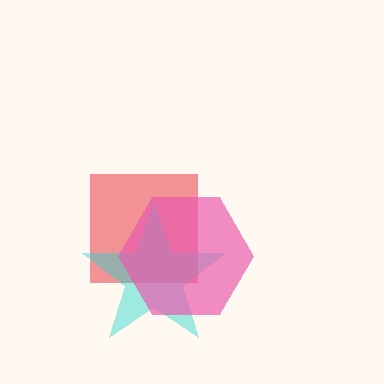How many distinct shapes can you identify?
There are 3 distinct shapes: a red square, a cyan star, a pink hexagon.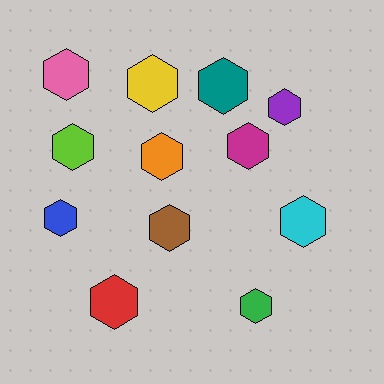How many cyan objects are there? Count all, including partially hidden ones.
There is 1 cyan object.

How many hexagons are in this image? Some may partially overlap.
There are 12 hexagons.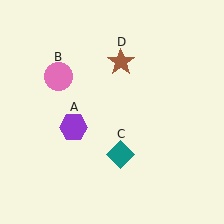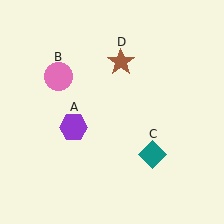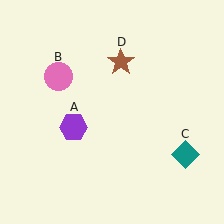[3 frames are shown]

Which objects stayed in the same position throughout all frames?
Purple hexagon (object A) and pink circle (object B) and brown star (object D) remained stationary.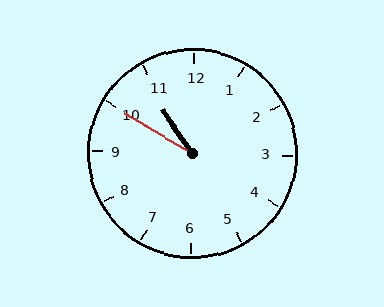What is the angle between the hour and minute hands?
Approximately 25 degrees.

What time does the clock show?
10:50.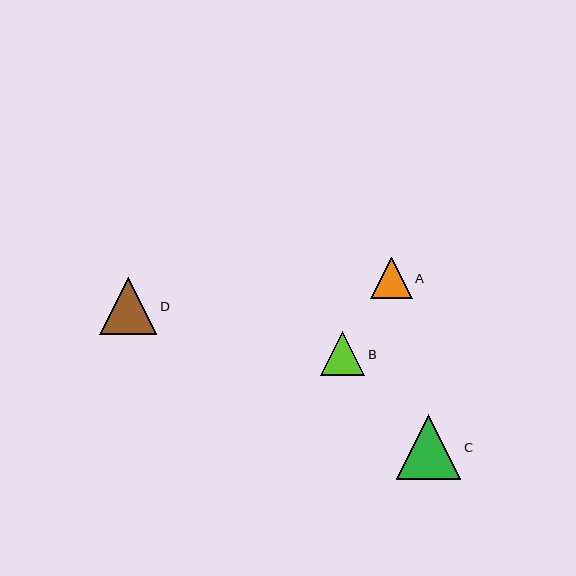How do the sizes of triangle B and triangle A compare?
Triangle B and triangle A are approximately the same size.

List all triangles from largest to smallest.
From largest to smallest: C, D, B, A.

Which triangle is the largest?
Triangle C is the largest with a size of approximately 65 pixels.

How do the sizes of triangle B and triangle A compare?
Triangle B and triangle A are approximately the same size.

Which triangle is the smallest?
Triangle A is the smallest with a size of approximately 41 pixels.